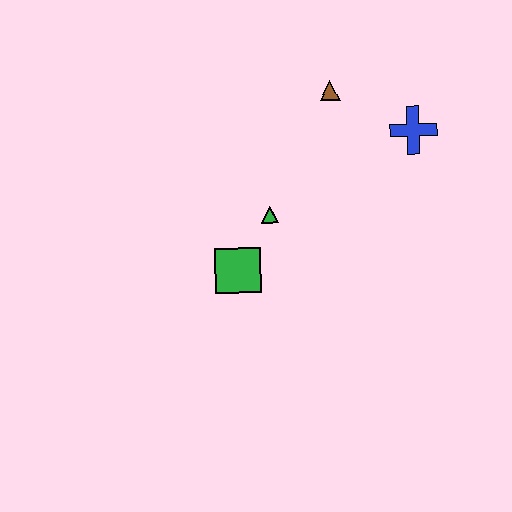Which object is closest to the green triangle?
The green square is closest to the green triangle.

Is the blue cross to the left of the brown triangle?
No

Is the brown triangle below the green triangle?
No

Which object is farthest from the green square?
The blue cross is farthest from the green square.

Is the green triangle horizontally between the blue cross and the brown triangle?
No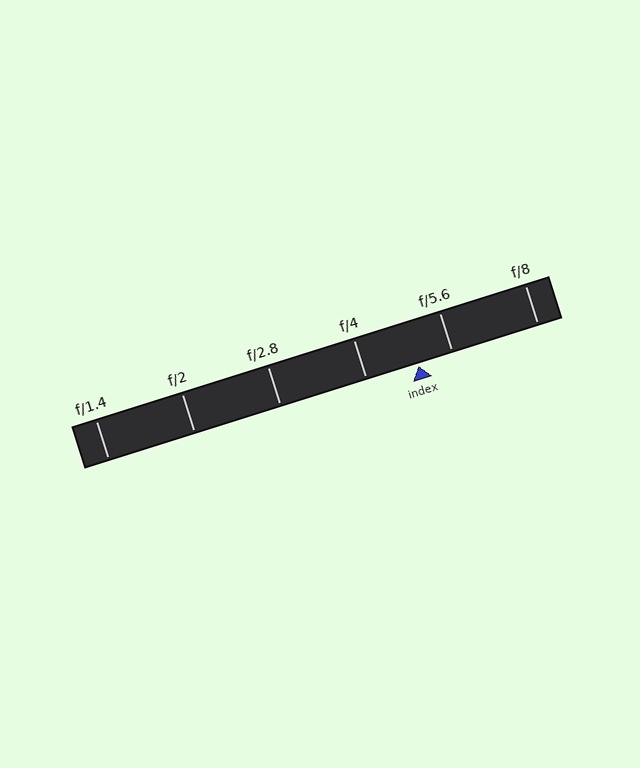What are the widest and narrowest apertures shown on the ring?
The widest aperture shown is f/1.4 and the narrowest is f/8.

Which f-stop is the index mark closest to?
The index mark is closest to f/5.6.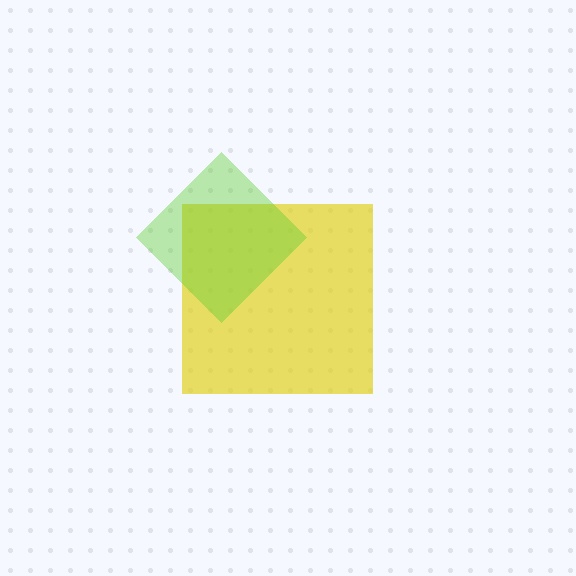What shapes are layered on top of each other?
The layered shapes are: a yellow square, a lime diamond.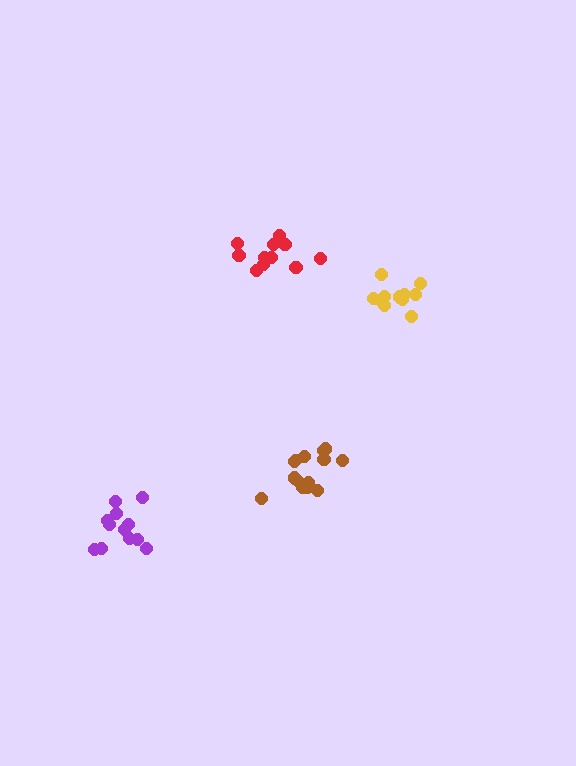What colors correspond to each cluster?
The clusters are colored: yellow, red, purple, brown.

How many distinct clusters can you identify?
There are 4 distinct clusters.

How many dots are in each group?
Group 1: 11 dots, Group 2: 11 dots, Group 3: 12 dots, Group 4: 15 dots (49 total).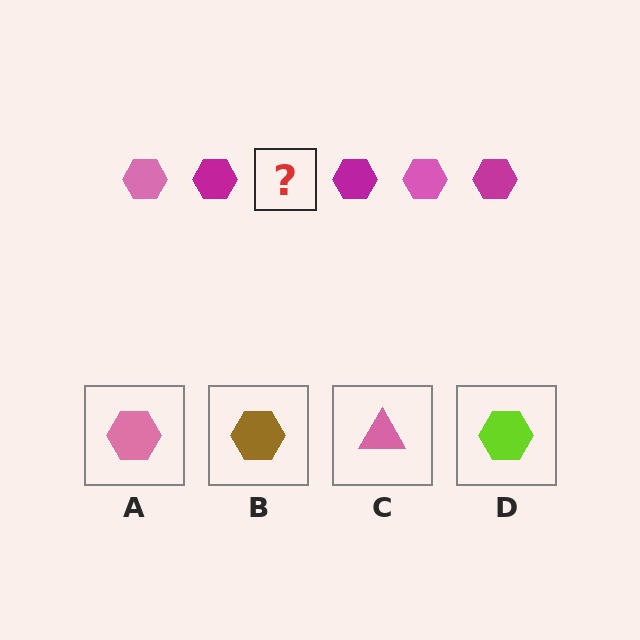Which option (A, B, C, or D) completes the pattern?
A.